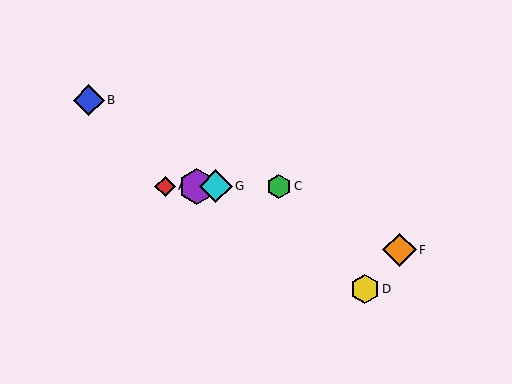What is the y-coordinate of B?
Object B is at y≈100.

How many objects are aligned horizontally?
4 objects (A, C, E, G) are aligned horizontally.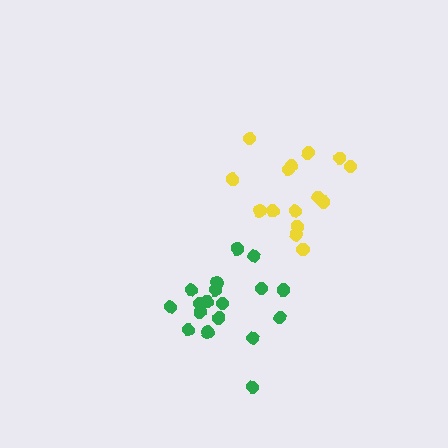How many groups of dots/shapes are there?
There are 2 groups.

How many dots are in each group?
Group 1: 18 dots, Group 2: 15 dots (33 total).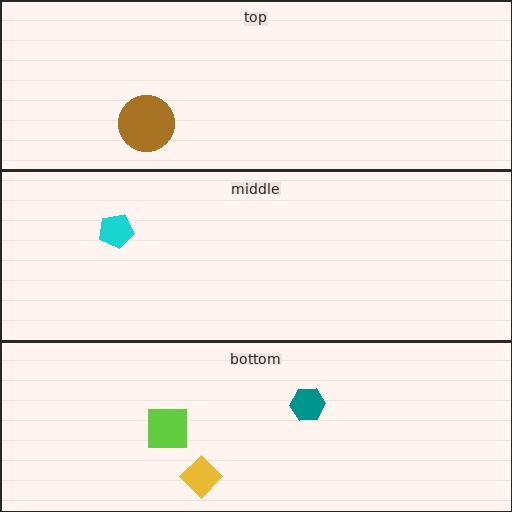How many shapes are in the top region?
1.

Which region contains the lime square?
The bottom region.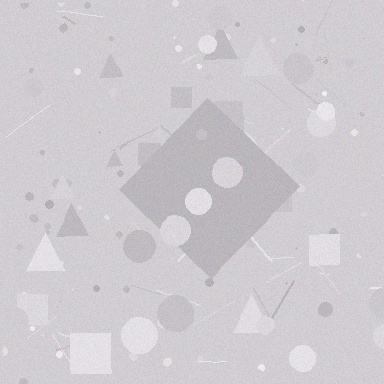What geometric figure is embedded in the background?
A diamond is embedded in the background.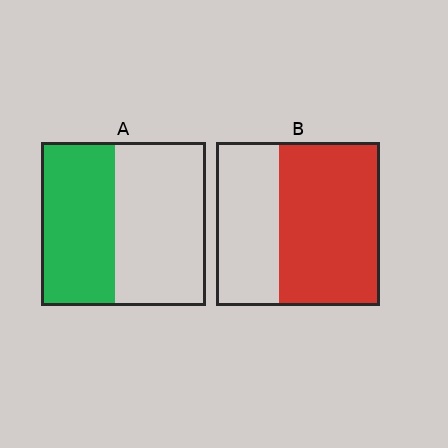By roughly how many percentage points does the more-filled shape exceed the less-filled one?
By roughly 15 percentage points (B over A).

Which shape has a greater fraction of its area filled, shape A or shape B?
Shape B.